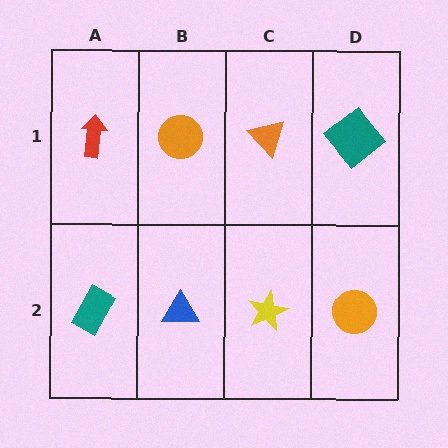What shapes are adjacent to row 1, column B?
A blue triangle (row 2, column B), a red arrow (row 1, column A), an orange triangle (row 1, column C).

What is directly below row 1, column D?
An orange circle.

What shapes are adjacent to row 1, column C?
A yellow star (row 2, column C), an orange circle (row 1, column B), a teal diamond (row 1, column D).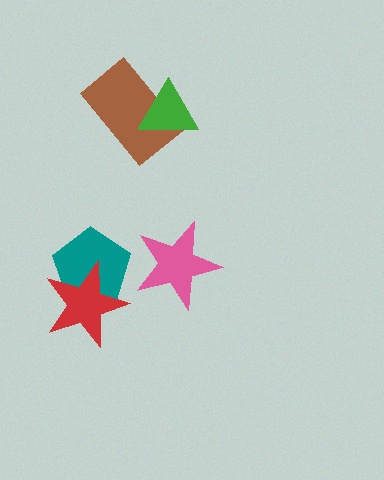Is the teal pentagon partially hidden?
Yes, it is partially covered by another shape.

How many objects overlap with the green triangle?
1 object overlaps with the green triangle.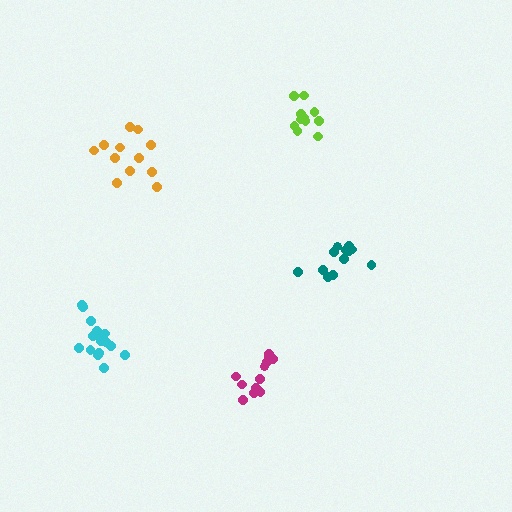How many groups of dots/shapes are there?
There are 5 groups.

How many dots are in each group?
Group 1: 11 dots, Group 2: 12 dots, Group 3: 12 dots, Group 4: 16 dots, Group 5: 12 dots (63 total).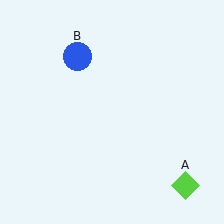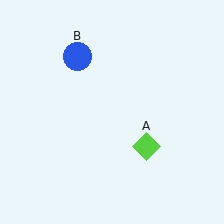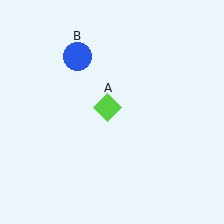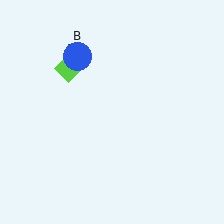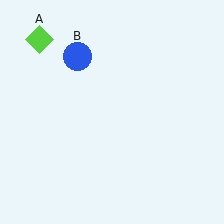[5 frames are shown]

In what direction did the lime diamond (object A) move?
The lime diamond (object A) moved up and to the left.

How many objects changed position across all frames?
1 object changed position: lime diamond (object A).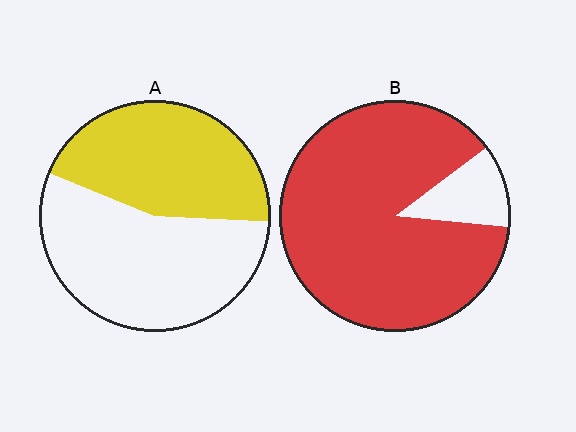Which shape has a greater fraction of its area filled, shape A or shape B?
Shape B.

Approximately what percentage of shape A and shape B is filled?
A is approximately 45% and B is approximately 90%.